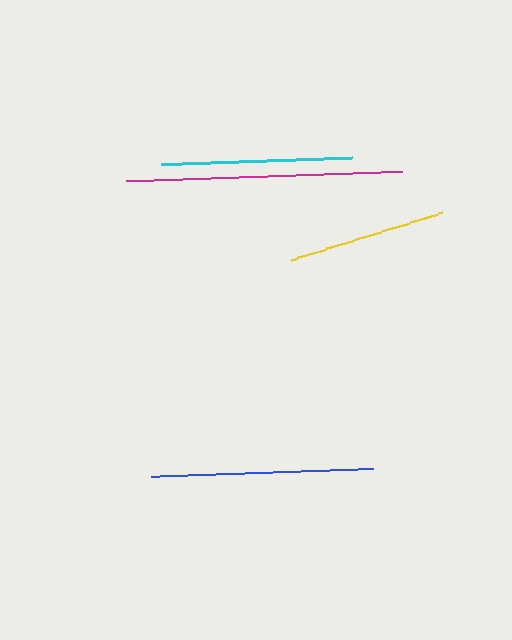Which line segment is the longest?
The magenta line is the longest at approximately 276 pixels.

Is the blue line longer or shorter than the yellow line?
The blue line is longer than the yellow line.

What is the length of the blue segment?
The blue segment is approximately 222 pixels long.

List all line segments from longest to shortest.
From longest to shortest: magenta, blue, cyan, yellow.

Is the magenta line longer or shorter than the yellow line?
The magenta line is longer than the yellow line.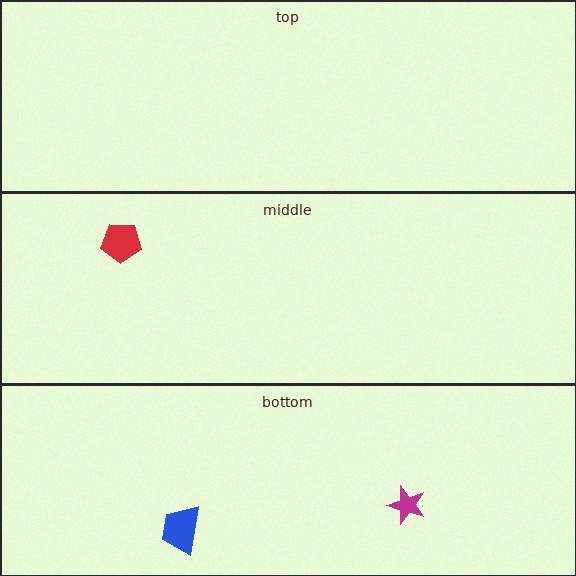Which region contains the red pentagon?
The middle region.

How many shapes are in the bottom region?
2.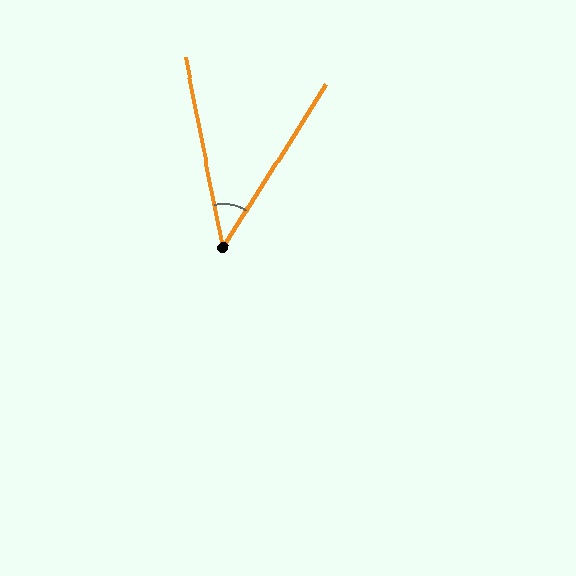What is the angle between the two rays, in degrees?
Approximately 43 degrees.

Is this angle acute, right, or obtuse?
It is acute.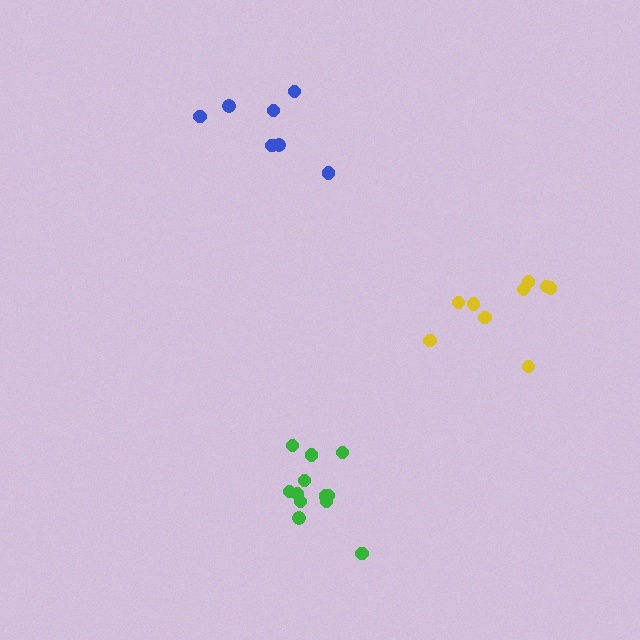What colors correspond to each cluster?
The clusters are colored: blue, yellow, green.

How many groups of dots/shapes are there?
There are 3 groups.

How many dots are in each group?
Group 1: 7 dots, Group 2: 9 dots, Group 3: 12 dots (28 total).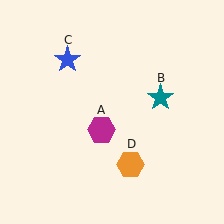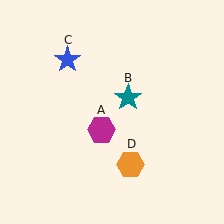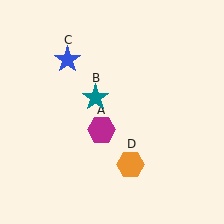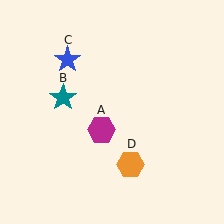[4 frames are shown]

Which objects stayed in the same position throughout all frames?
Magenta hexagon (object A) and blue star (object C) and orange hexagon (object D) remained stationary.